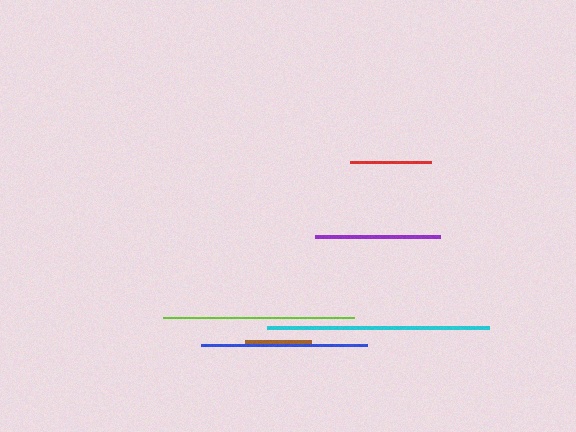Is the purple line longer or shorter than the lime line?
The lime line is longer than the purple line.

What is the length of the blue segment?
The blue segment is approximately 166 pixels long.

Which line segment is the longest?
The cyan line is the longest at approximately 222 pixels.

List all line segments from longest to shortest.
From longest to shortest: cyan, lime, blue, purple, red, brown.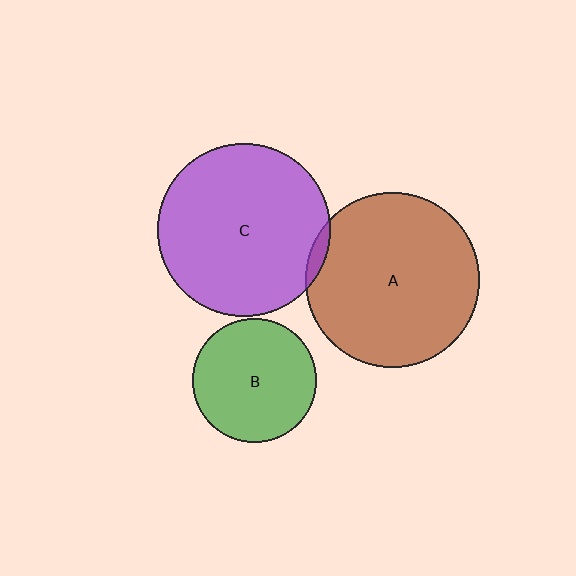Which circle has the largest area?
Circle A (brown).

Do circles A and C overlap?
Yes.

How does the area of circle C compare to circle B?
Approximately 2.0 times.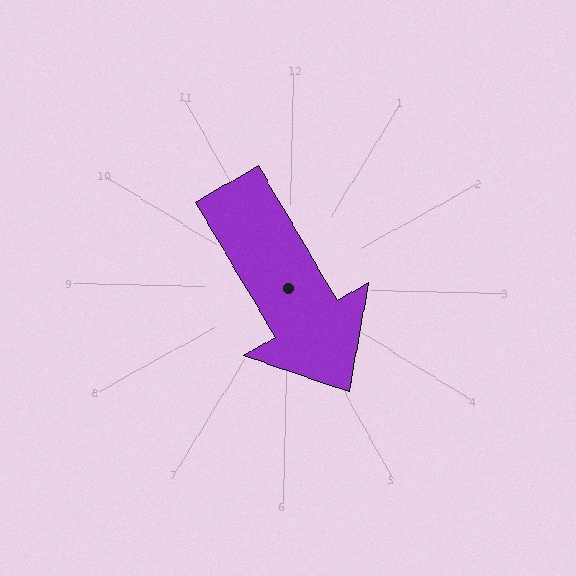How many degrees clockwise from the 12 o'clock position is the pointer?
Approximately 148 degrees.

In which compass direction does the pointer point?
Southeast.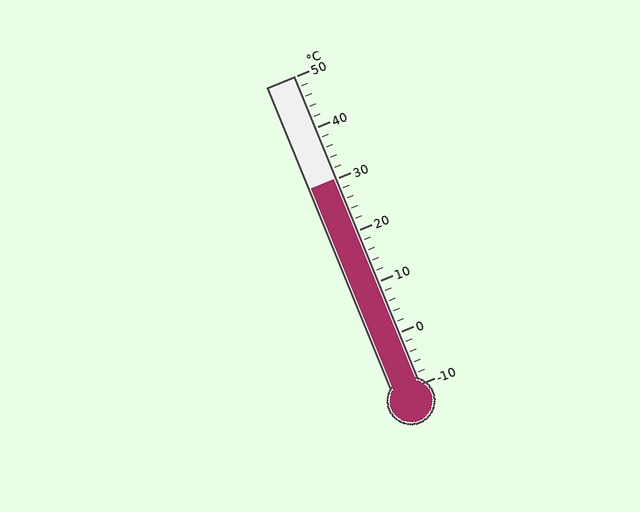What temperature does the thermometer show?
The thermometer shows approximately 30°C.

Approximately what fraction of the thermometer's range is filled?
The thermometer is filled to approximately 65% of its range.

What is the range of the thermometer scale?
The thermometer scale ranges from -10°C to 50°C.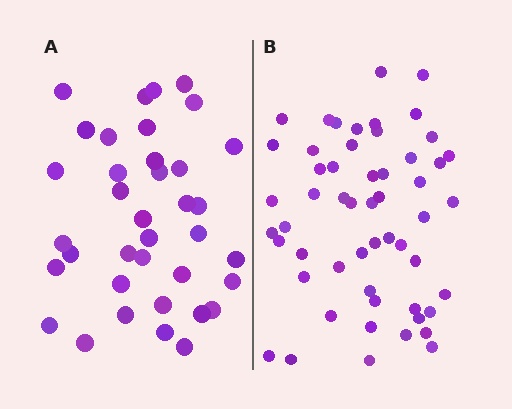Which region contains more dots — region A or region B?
Region B (the right region) has more dots.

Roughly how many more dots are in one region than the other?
Region B has approximately 15 more dots than region A.